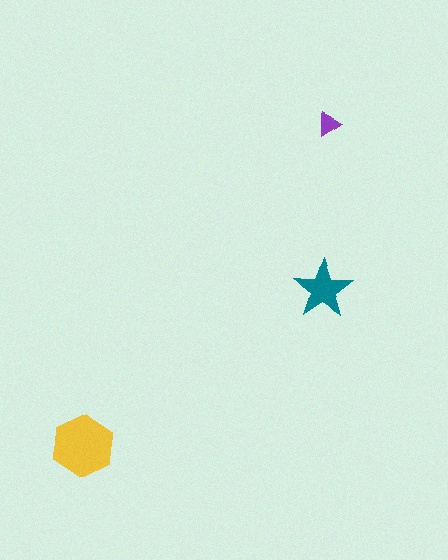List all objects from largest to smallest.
The yellow hexagon, the teal star, the purple triangle.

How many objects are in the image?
There are 3 objects in the image.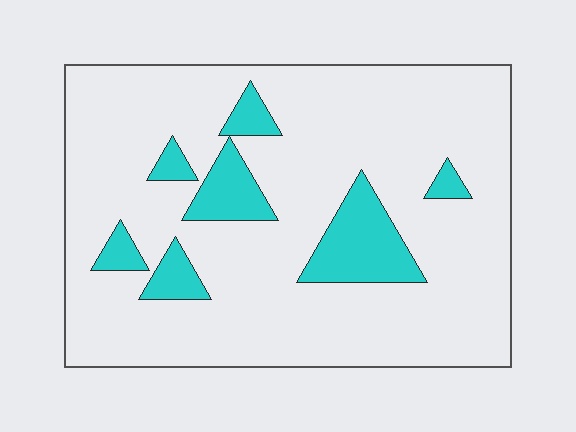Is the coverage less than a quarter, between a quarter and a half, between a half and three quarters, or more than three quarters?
Less than a quarter.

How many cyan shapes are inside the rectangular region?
7.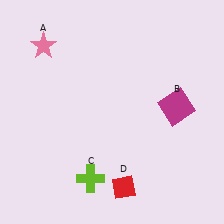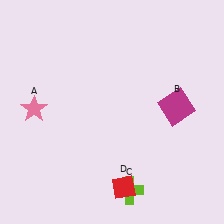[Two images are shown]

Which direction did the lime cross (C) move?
The lime cross (C) moved right.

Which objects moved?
The objects that moved are: the pink star (A), the lime cross (C).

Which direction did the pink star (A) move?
The pink star (A) moved down.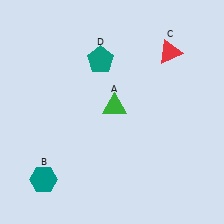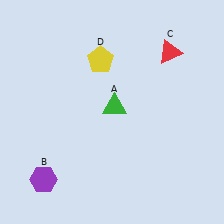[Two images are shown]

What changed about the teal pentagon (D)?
In Image 1, D is teal. In Image 2, it changed to yellow.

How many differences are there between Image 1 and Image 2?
There are 2 differences between the two images.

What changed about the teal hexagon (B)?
In Image 1, B is teal. In Image 2, it changed to purple.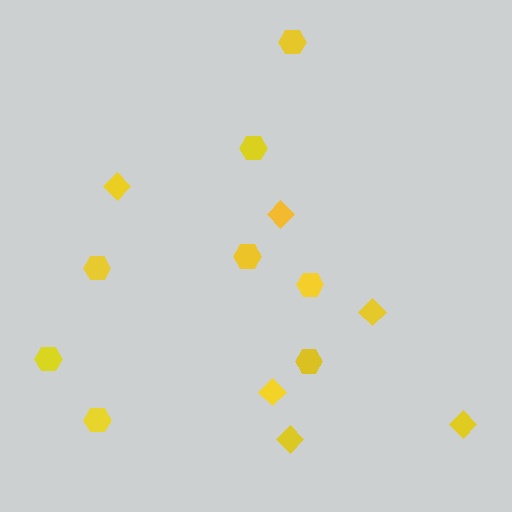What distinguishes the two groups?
There are 2 groups: one group of hexagons (8) and one group of diamonds (6).